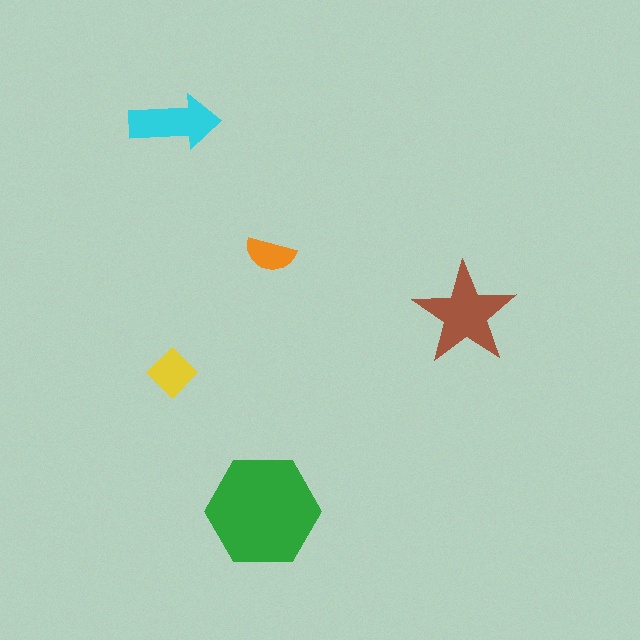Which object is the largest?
The green hexagon.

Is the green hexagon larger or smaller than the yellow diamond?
Larger.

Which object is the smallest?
The orange semicircle.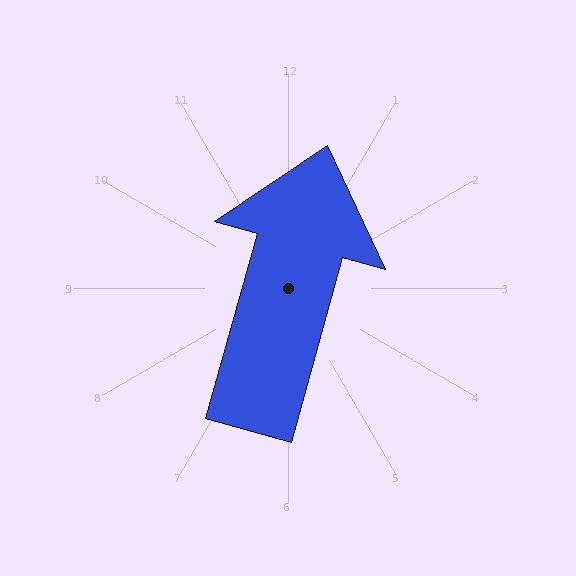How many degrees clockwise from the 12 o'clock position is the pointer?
Approximately 16 degrees.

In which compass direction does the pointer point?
North.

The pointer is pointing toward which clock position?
Roughly 1 o'clock.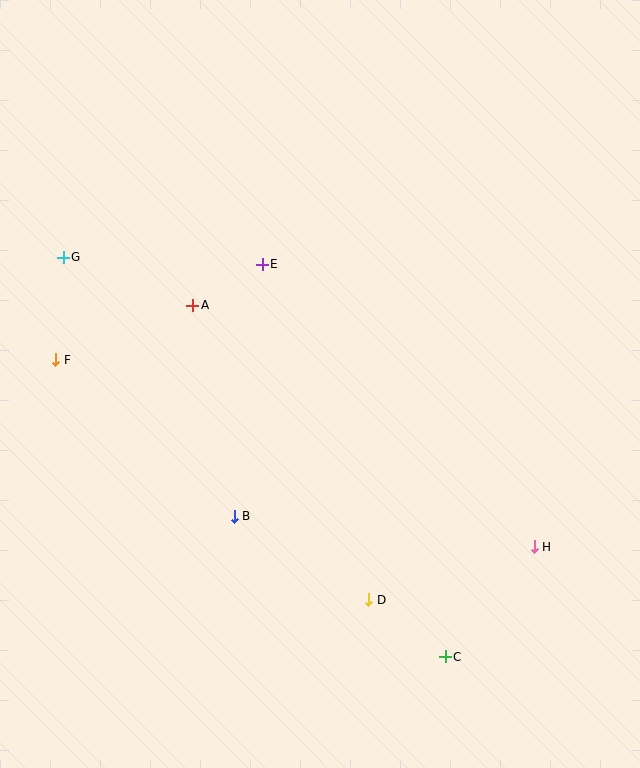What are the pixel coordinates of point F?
Point F is at (56, 360).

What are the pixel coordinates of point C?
Point C is at (445, 657).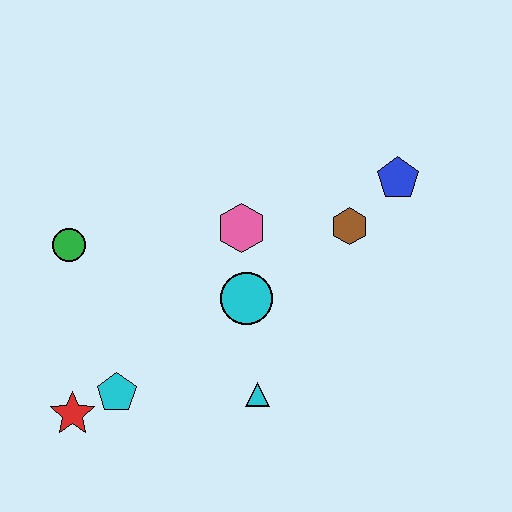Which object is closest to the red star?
The cyan pentagon is closest to the red star.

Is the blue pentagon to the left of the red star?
No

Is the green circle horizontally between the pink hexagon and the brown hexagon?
No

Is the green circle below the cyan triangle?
No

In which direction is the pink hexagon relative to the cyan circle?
The pink hexagon is above the cyan circle.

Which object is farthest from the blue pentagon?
The red star is farthest from the blue pentagon.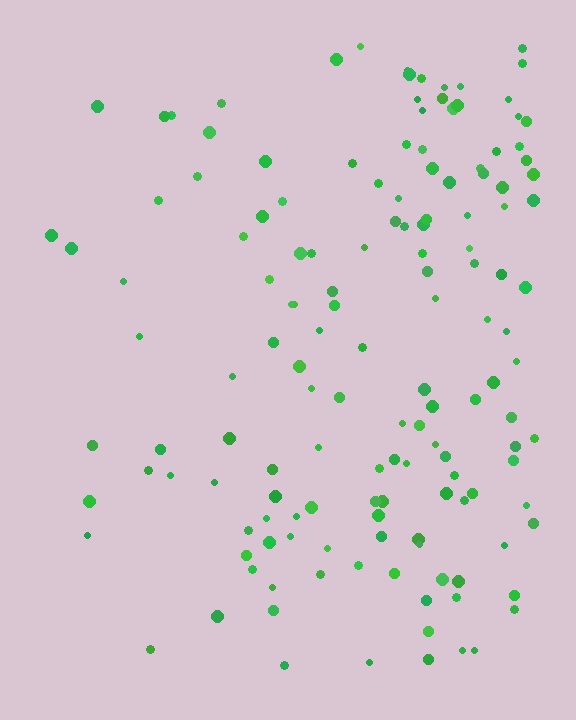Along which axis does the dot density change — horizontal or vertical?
Horizontal.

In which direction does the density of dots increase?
From left to right, with the right side densest.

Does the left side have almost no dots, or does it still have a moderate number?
Still a moderate number, just noticeably fewer than the right.